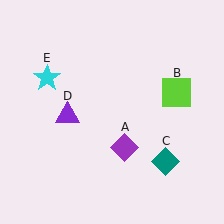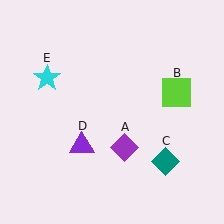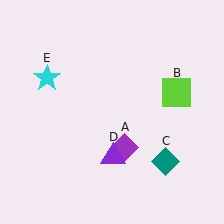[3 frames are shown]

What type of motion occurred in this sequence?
The purple triangle (object D) rotated counterclockwise around the center of the scene.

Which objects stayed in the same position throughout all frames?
Purple diamond (object A) and lime square (object B) and teal diamond (object C) and cyan star (object E) remained stationary.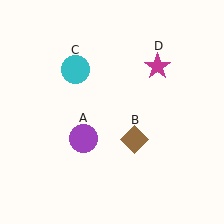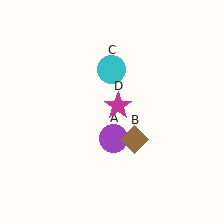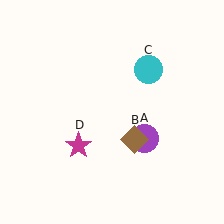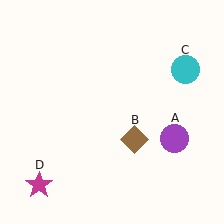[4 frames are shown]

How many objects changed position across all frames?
3 objects changed position: purple circle (object A), cyan circle (object C), magenta star (object D).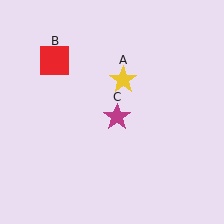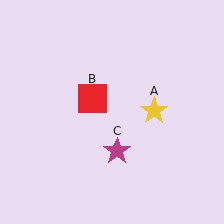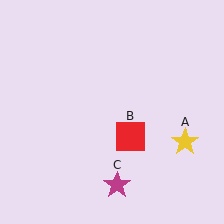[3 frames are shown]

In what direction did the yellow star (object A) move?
The yellow star (object A) moved down and to the right.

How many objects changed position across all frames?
3 objects changed position: yellow star (object A), red square (object B), magenta star (object C).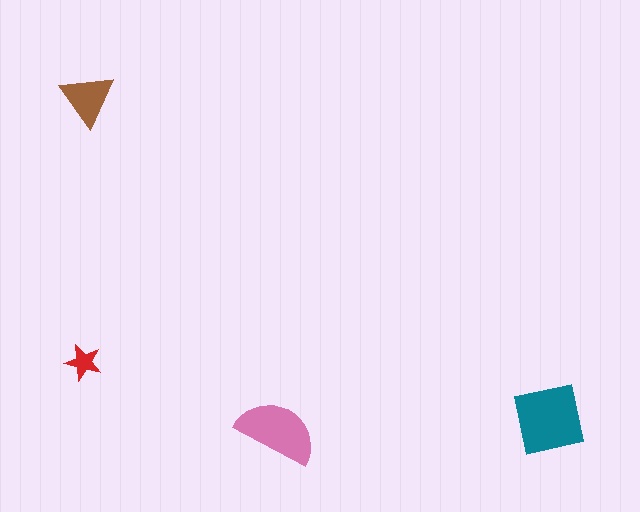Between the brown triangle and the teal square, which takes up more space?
The teal square.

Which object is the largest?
The teal square.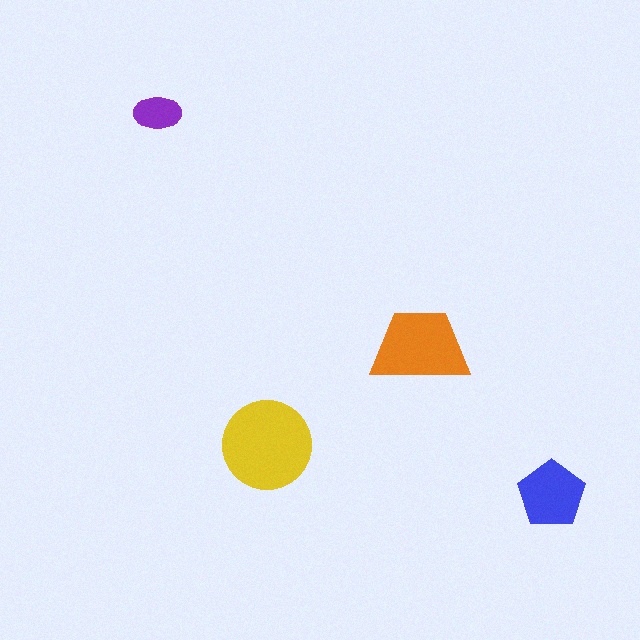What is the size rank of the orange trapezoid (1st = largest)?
2nd.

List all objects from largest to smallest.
The yellow circle, the orange trapezoid, the blue pentagon, the purple ellipse.